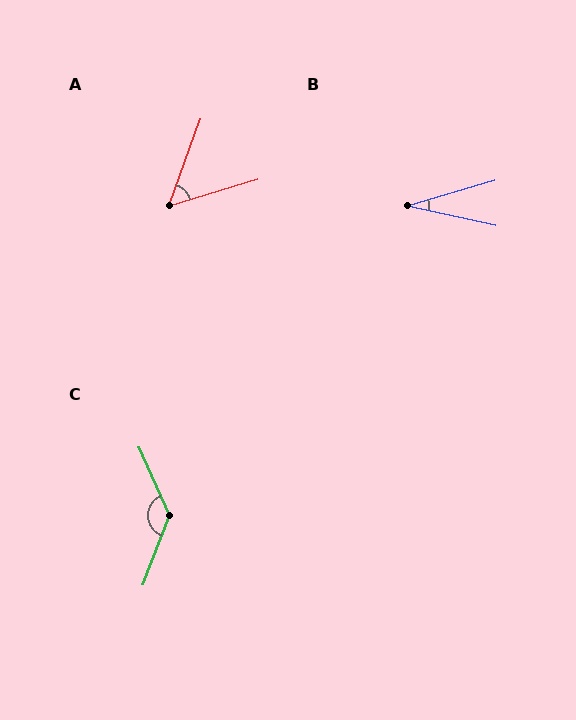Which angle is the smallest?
B, at approximately 29 degrees.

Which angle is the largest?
C, at approximately 135 degrees.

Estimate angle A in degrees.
Approximately 53 degrees.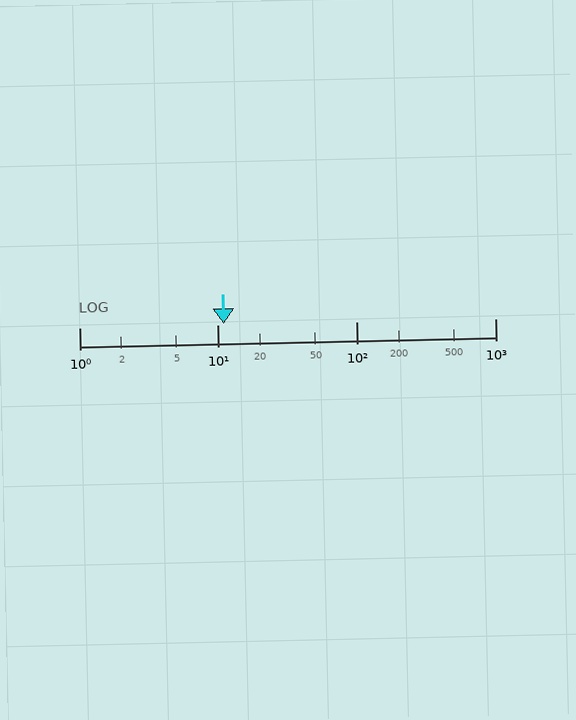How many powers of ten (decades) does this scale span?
The scale spans 3 decades, from 1 to 1000.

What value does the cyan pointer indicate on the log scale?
The pointer indicates approximately 11.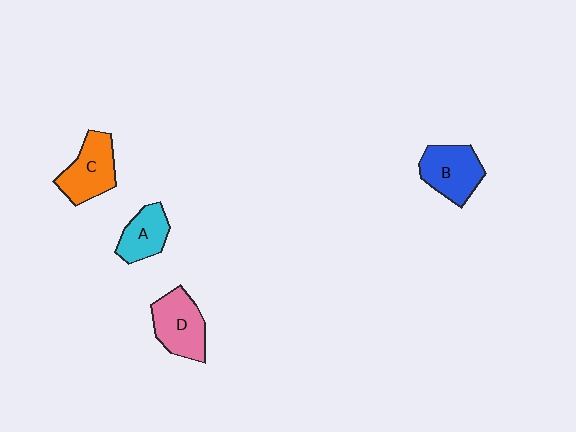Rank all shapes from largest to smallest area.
From largest to smallest: D (pink), C (orange), B (blue), A (cyan).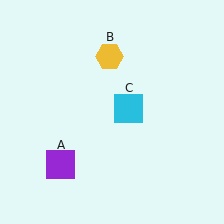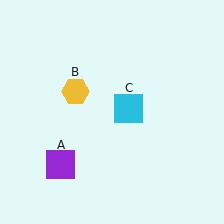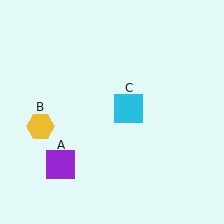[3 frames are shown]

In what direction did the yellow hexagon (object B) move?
The yellow hexagon (object B) moved down and to the left.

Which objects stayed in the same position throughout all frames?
Purple square (object A) and cyan square (object C) remained stationary.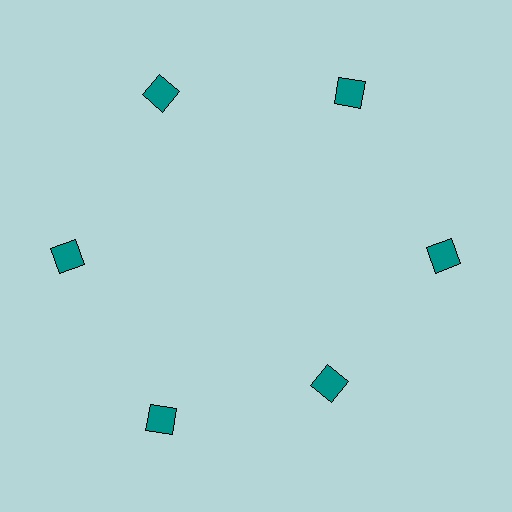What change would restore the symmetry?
The symmetry would be restored by moving it outward, back onto the ring so that all 6 squares sit at equal angles and equal distance from the center.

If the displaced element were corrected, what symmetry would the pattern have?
It would have 6-fold rotational symmetry — the pattern would map onto itself every 60 degrees.